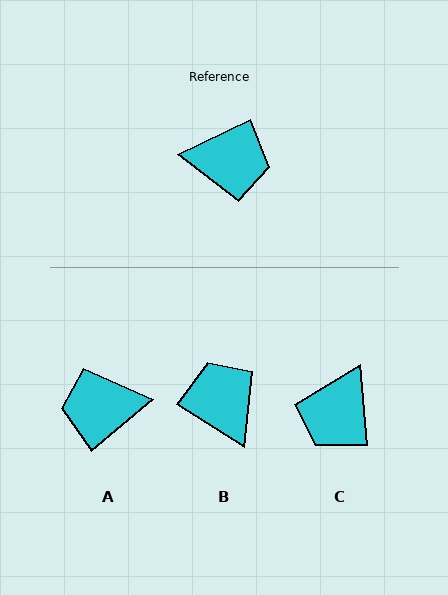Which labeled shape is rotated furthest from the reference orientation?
A, about 166 degrees away.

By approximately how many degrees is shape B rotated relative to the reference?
Approximately 121 degrees counter-clockwise.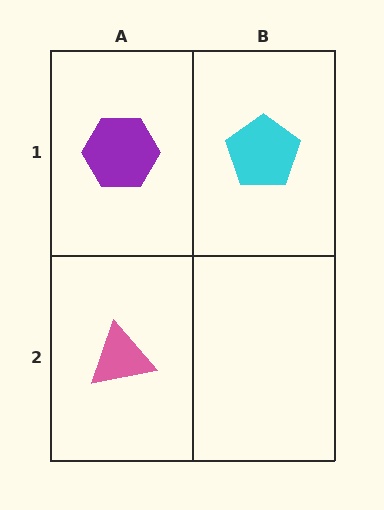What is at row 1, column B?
A cyan pentagon.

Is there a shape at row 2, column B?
No, that cell is empty.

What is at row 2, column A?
A pink triangle.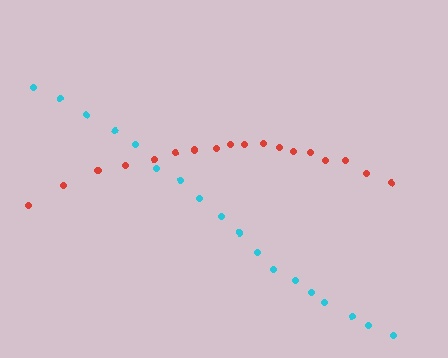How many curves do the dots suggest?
There are 2 distinct paths.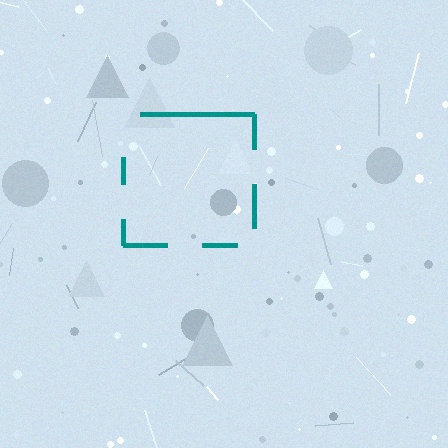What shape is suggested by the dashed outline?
The dashed outline suggests a square.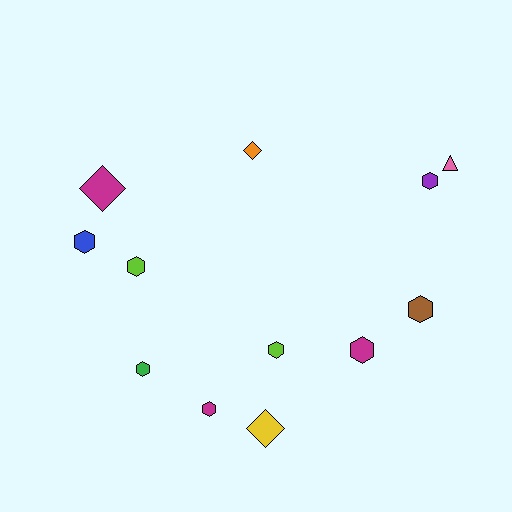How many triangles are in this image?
There is 1 triangle.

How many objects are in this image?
There are 12 objects.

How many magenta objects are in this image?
There are 3 magenta objects.